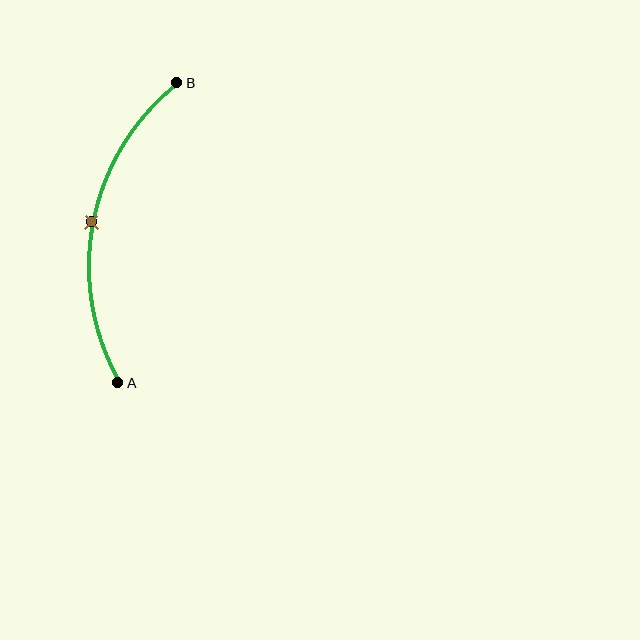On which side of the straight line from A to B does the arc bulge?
The arc bulges to the left of the straight line connecting A and B.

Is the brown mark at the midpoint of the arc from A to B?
Yes. The brown mark lies on the arc at equal arc-length from both A and B — it is the arc midpoint.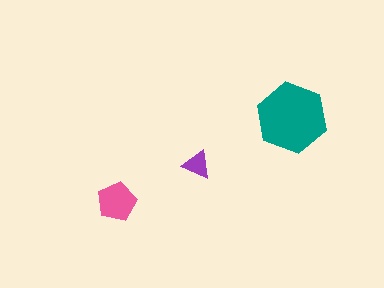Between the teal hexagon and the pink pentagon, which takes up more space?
The teal hexagon.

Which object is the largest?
The teal hexagon.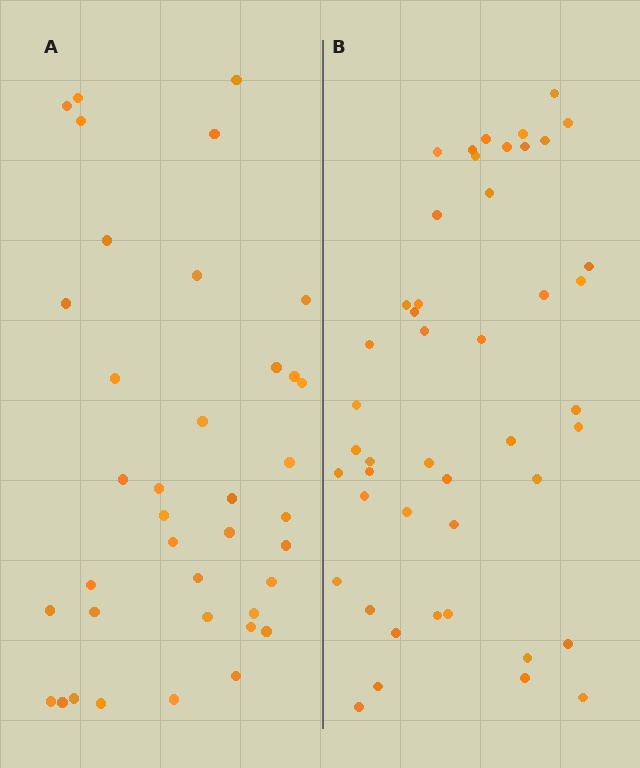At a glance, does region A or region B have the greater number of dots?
Region B (the right region) has more dots.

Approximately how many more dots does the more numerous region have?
Region B has roughly 8 or so more dots than region A.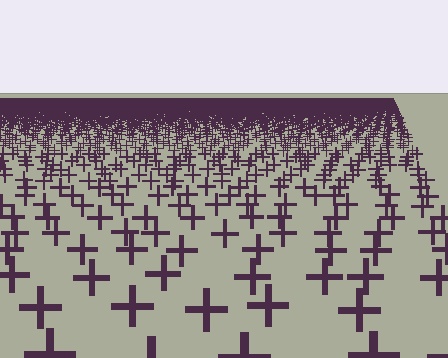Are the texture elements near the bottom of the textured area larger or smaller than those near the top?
Larger. Near the bottom, elements are closer to the viewer and appear at a bigger on-screen size.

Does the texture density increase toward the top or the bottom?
Density increases toward the top.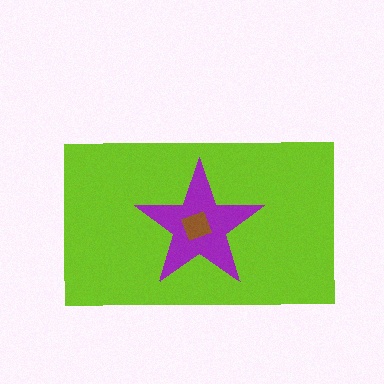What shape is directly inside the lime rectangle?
The purple star.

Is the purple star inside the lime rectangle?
Yes.